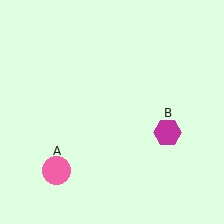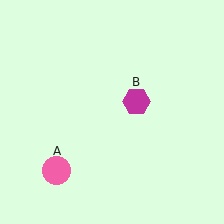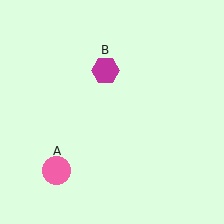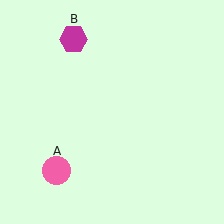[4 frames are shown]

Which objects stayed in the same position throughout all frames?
Pink circle (object A) remained stationary.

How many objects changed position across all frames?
1 object changed position: magenta hexagon (object B).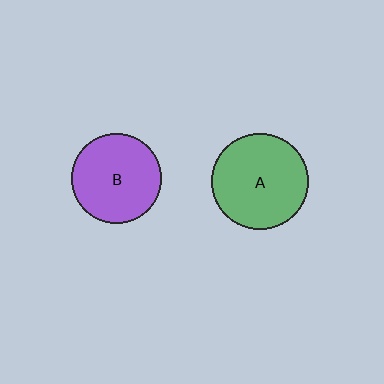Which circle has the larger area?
Circle A (green).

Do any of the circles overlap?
No, none of the circles overlap.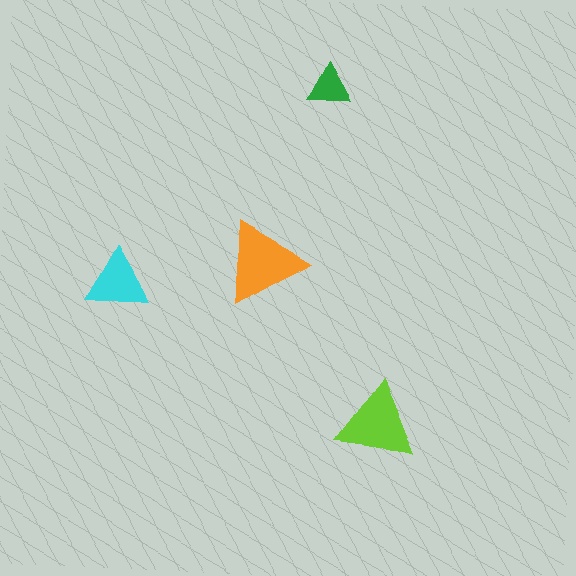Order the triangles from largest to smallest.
the orange one, the lime one, the cyan one, the green one.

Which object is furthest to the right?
The lime triangle is rightmost.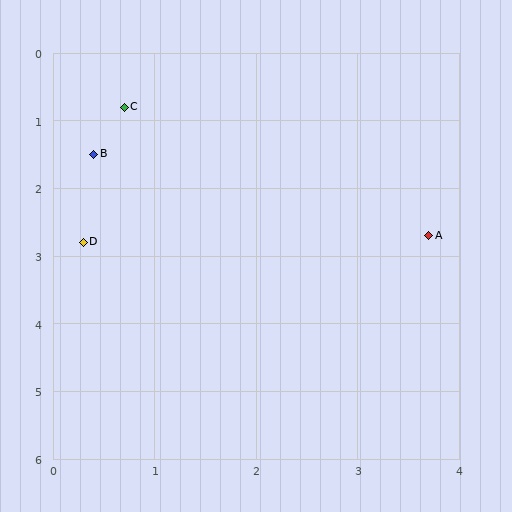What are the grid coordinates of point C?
Point C is at approximately (0.7, 0.8).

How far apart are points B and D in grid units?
Points B and D are about 1.3 grid units apart.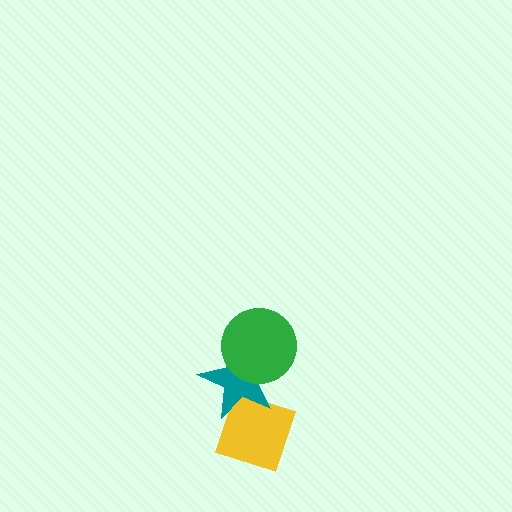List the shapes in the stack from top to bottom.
From top to bottom: the green circle, the teal star, the yellow diamond.